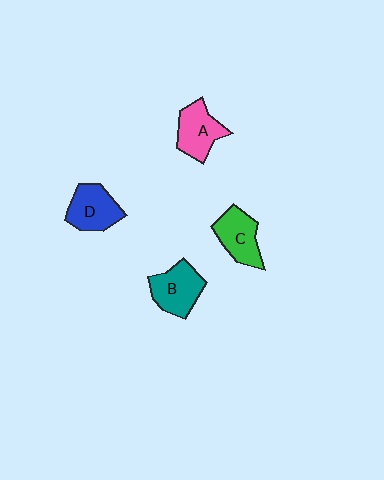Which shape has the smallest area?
Shape C (green).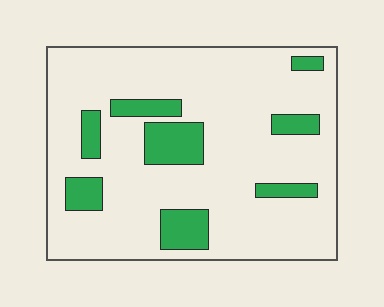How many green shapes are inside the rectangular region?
8.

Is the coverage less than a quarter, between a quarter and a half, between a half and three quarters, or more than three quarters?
Less than a quarter.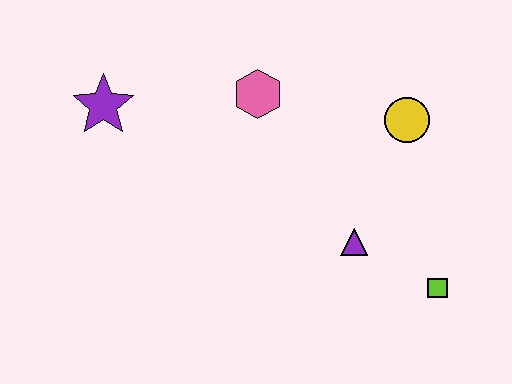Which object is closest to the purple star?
The pink hexagon is closest to the purple star.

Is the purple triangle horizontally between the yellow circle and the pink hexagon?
Yes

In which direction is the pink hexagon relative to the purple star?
The pink hexagon is to the right of the purple star.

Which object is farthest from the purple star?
The lime square is farthest from the purple star.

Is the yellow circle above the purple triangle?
Yes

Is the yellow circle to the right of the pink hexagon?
Yes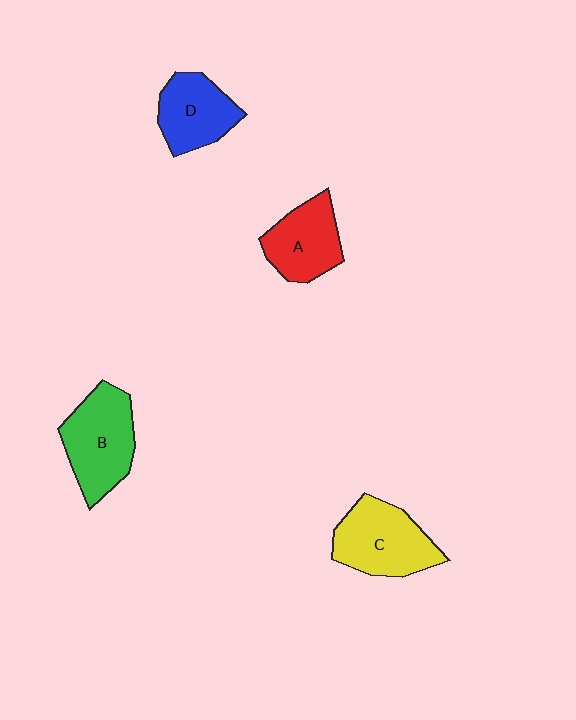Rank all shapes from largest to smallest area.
From largest to smallest: B (green), C (yellow), A (red), D (blue).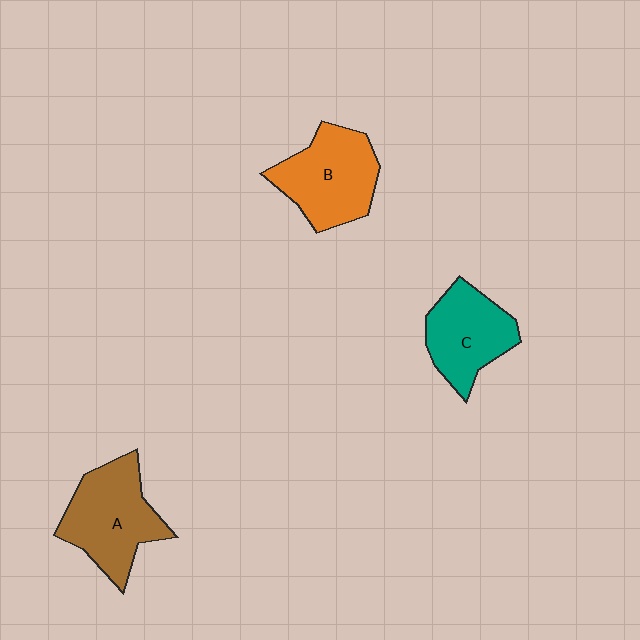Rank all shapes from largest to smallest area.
From largest to smallest: A (brown), B (orange), C (teal).